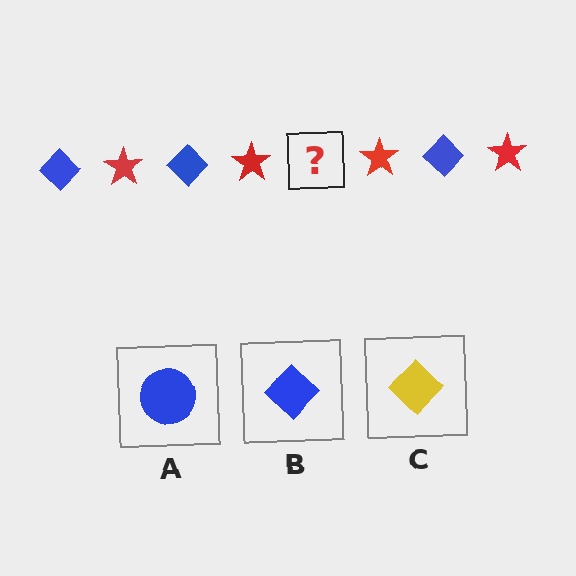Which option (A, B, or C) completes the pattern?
B.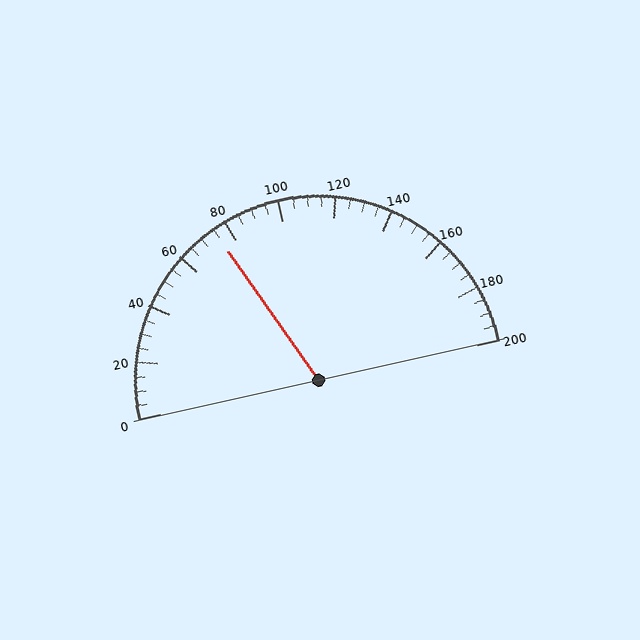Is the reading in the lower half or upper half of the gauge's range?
The reading is in the lower half of the range (0 to 200).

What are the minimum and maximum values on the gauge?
The gauge ranges from 0 to 200.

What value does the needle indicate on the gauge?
The needle indicates approximately 75.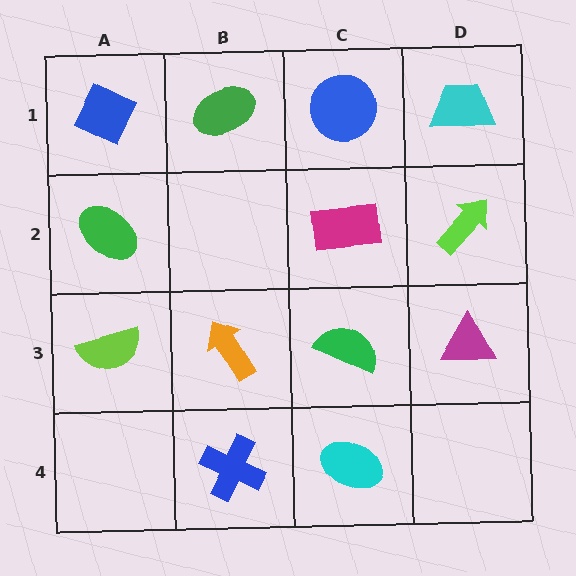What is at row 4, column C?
A cyan ellipse.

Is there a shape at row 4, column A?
No, that cell is empty.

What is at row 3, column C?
A green semicircle.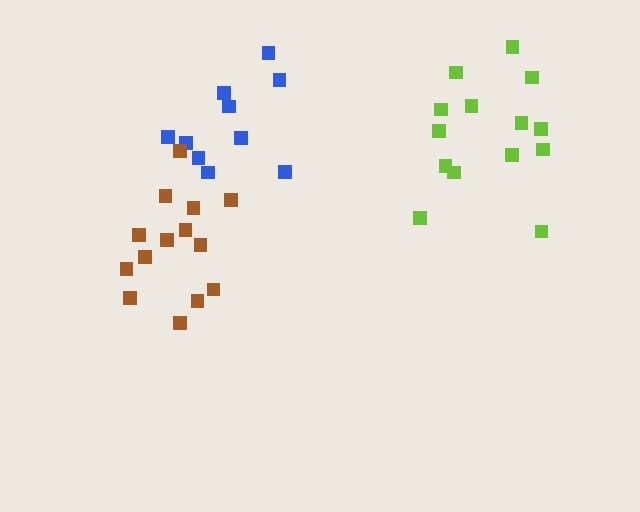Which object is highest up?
The blue cluster is topmost.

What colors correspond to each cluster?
The clusters are colored: blue, lime, brown.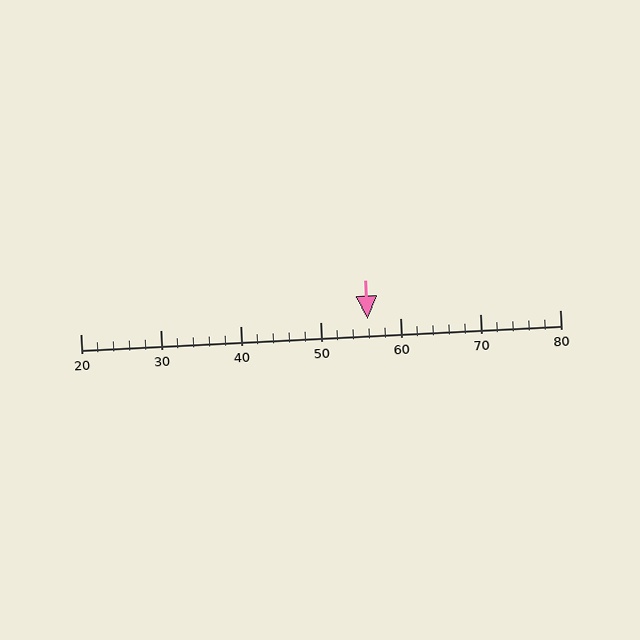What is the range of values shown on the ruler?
The ruler shows values from 20 to 80.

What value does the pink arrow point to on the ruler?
The pink arrow points to approximately 56.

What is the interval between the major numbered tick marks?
The major tick marks are spaced 10 units apart.